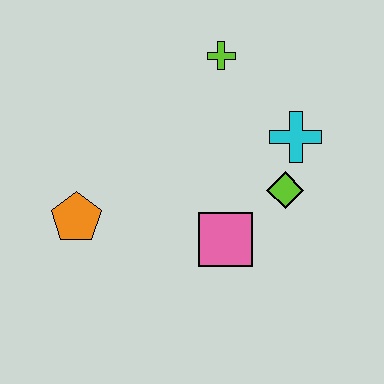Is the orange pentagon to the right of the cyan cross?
No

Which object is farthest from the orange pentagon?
The cyan cross is farthest from the orange pentagon.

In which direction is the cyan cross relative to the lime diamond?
The cyan cross is above the lime diamond.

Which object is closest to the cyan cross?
The lime diamond is closest to the cyan cross.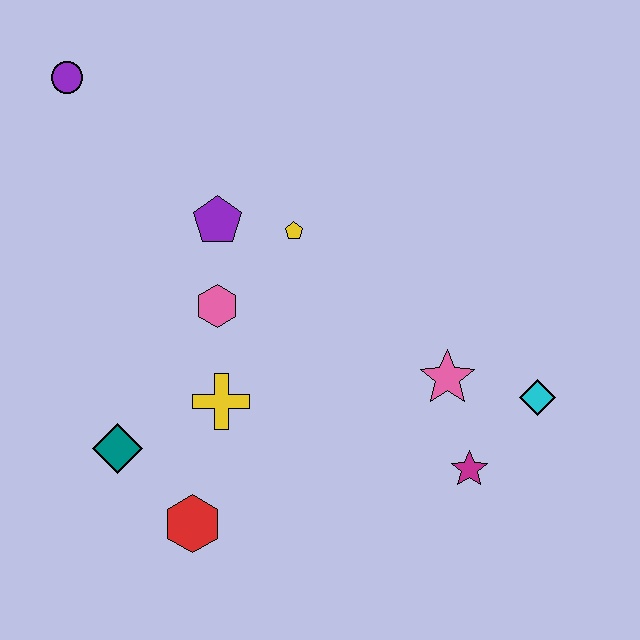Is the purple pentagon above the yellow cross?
Yes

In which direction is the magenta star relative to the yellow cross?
The magenta star is to the right of the yellow cross.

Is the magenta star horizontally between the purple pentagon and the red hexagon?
No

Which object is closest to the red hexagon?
The teal diamond is closest to the red hexagon.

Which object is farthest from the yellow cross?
The purple circle is farthest from the yellow cross.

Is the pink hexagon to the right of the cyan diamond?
No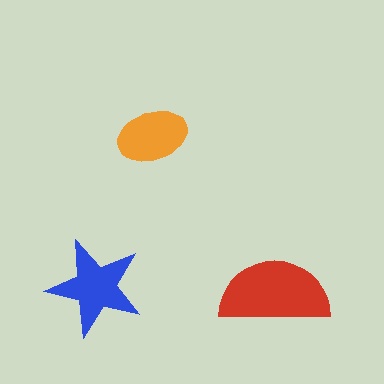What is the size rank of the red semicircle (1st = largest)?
1st.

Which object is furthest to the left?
The blue star is leftmost.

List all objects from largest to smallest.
The red semicircle, the blue star, the orange ellipse.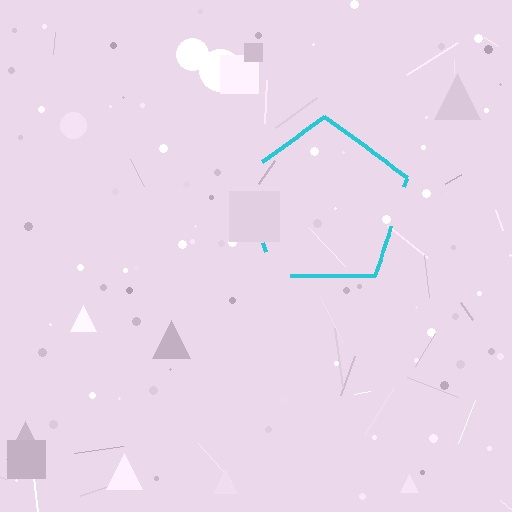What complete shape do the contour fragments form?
The contour fragments form a pentagon.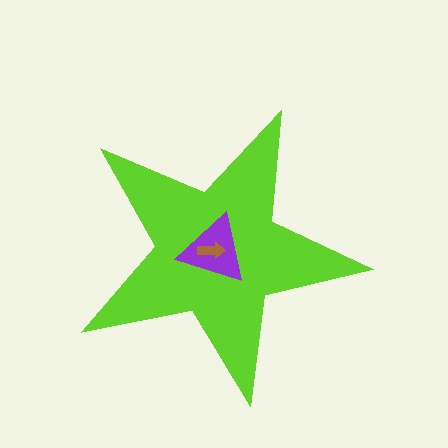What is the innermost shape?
The brown arrow.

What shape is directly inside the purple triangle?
The brown arrow.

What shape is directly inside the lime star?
The purple triangle.